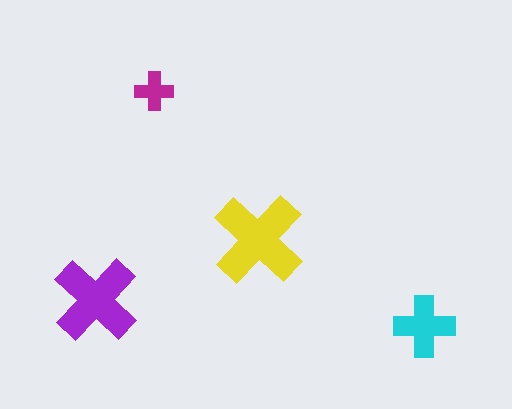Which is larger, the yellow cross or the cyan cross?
The yellow one.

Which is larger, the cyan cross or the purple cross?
The purple one.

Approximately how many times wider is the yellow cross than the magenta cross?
About 2.5 times wider.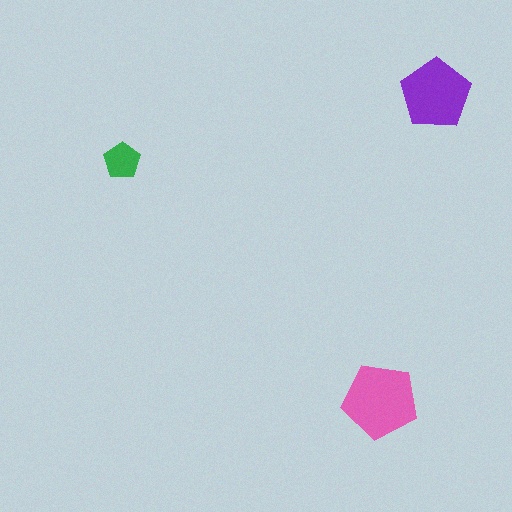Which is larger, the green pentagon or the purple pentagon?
The purple one.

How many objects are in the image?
There are 3 objects in the image.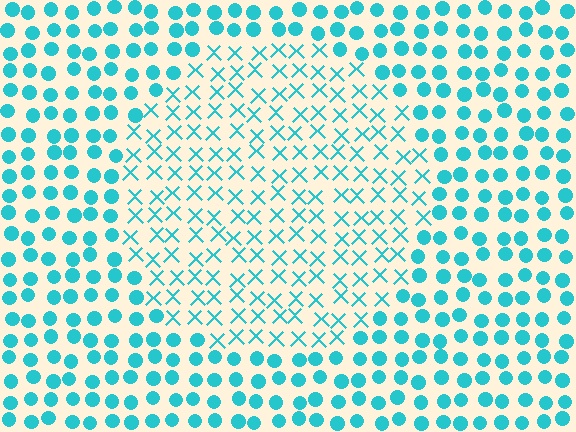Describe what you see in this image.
The image is filled with small cyan elements arranged in a uniform grid. A circle-shaped region contains X marks, while the surrounding area contains circles. The boundary is defined purely by the change in element shape.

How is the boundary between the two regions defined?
The boundary is defined by a change in element shape: X marks inside vs. circles outside. All elements share the same color and spacing.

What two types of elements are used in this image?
The image uses X marks inside the circle region and circles outside it.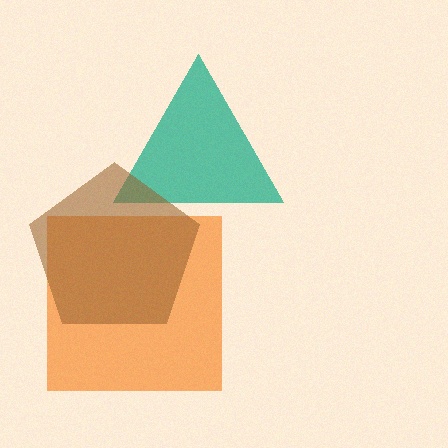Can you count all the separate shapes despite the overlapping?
Yes, there are 3 separate shapes.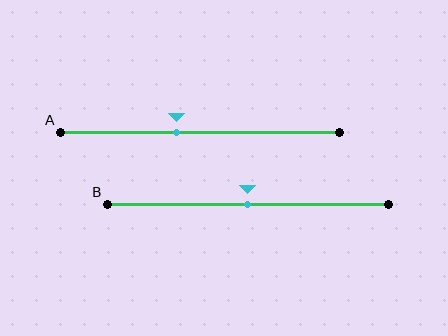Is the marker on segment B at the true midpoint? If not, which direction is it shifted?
Yes, the marker on segment B is at the true midpoint.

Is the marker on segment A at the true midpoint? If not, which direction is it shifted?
No, the marker on segment A is shifted to the left by about 8% of the segment length.